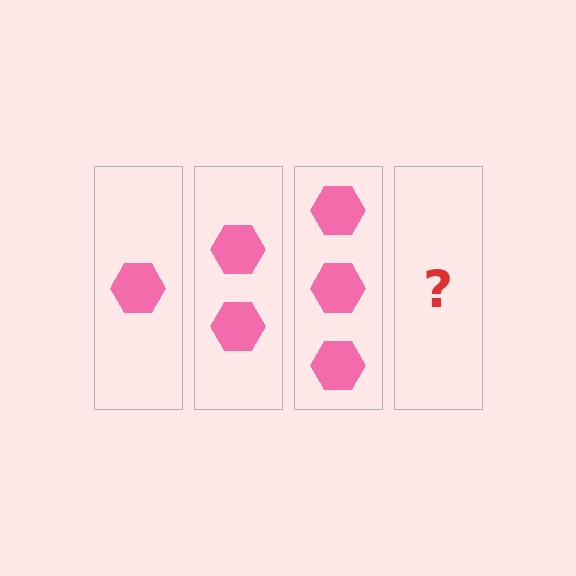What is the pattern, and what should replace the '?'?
The pattern is that each step adds one more hexagon. The '?' should be 4 hexagons.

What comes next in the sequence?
The next element should be 4 hexagons.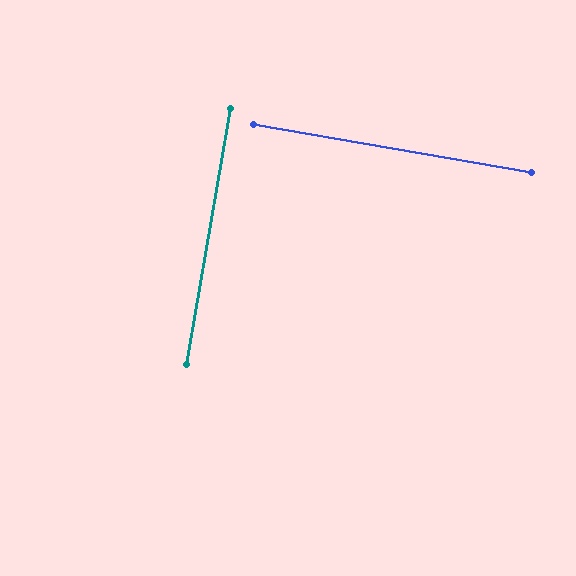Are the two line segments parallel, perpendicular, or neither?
Perpendicular — they meet at approximately 90°.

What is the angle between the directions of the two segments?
Approximately 90 degrees.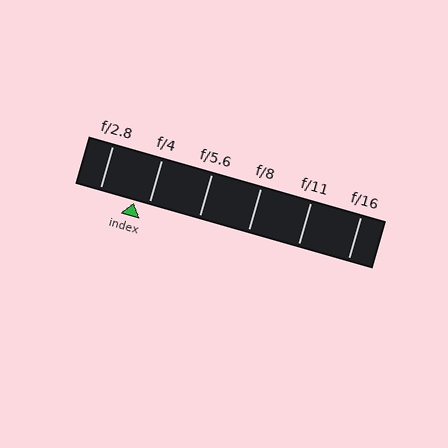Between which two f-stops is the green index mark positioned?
The index mark is between f/2.8 and f/4.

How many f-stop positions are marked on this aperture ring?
There are 6 f-stop positions marked.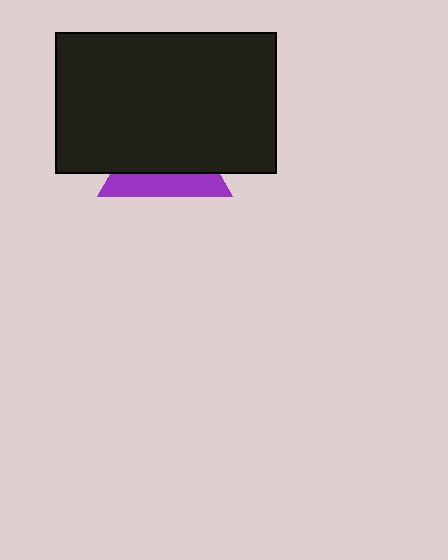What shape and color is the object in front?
The object in front is a black rectangle.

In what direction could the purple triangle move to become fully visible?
The purple triangle could move down. That would shift it out from behind the black rectangle entirely.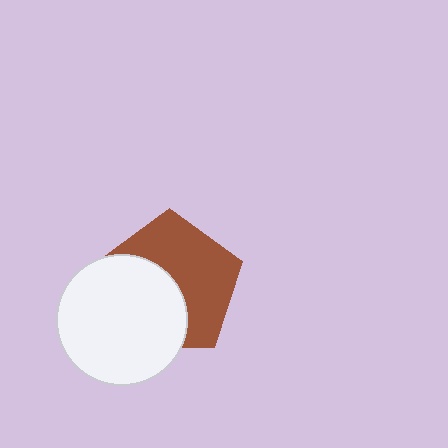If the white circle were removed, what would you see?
You would see the complete brown pentagon.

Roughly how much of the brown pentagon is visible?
About half of it is visible (roughly 55%).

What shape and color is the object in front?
The object in front is a white circle.